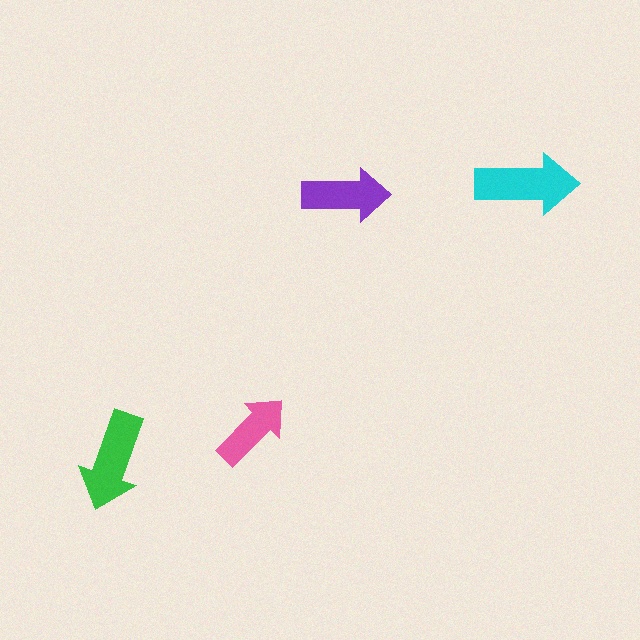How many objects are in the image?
There are 4 objects in the image.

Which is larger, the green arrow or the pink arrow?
The green one.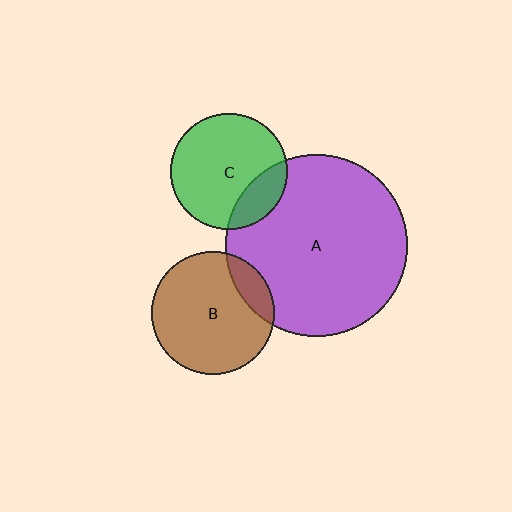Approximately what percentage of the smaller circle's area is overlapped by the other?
Approximately 20%.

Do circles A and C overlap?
Yes.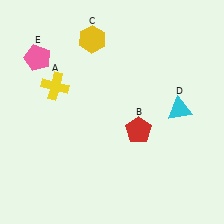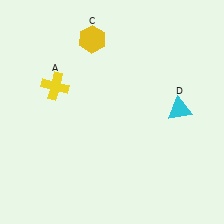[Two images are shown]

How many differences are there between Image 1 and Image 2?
There are 2 differences between the two images.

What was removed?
The pink pentagon (E), the red pentagon (B) were removed in Image 2.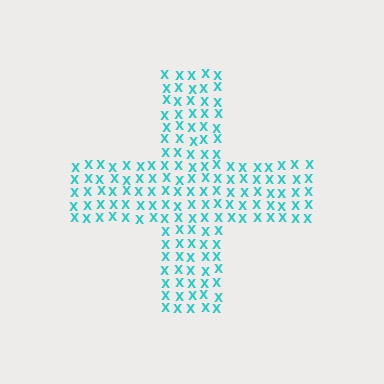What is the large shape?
The large shape is a cross.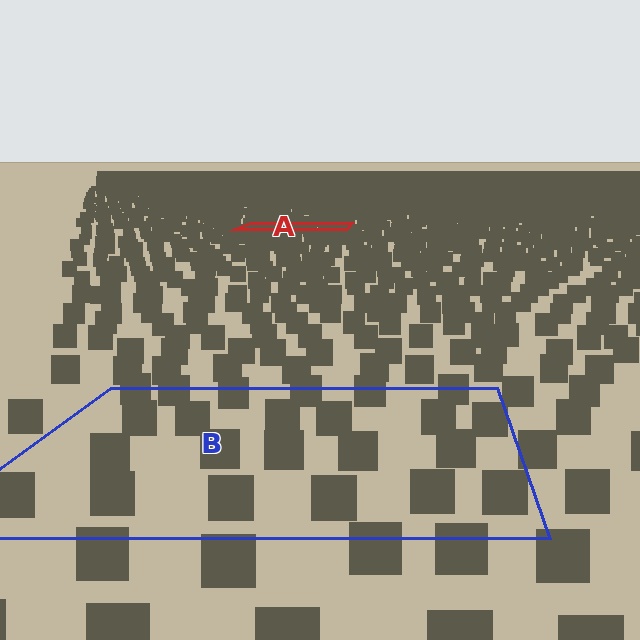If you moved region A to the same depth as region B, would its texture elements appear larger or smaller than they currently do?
They would appear larger. At a closer depth, the same texture elements are projected at a bigger on-screen size.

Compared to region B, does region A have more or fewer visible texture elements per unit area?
Region A has more texture elements per unit area — they are packed more densely because it is farther away.